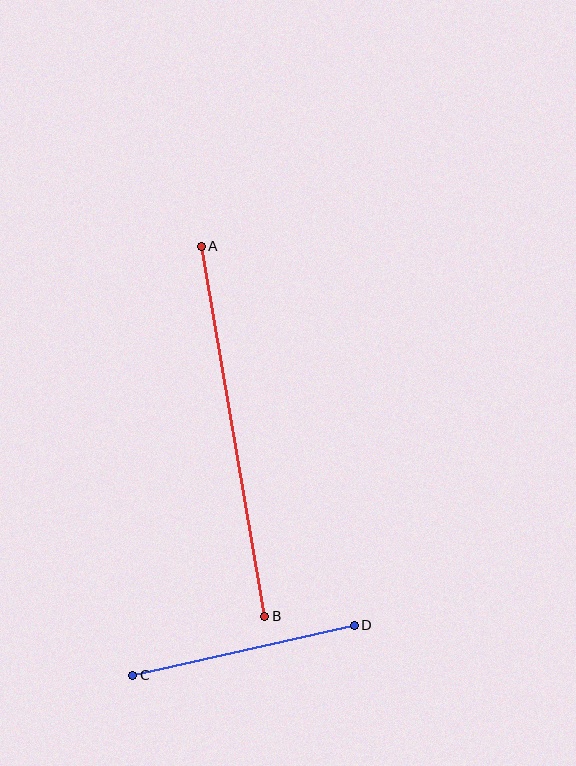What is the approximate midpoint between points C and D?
The midpoint is at approximately (243, 650) pixels.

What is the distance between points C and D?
The distance is approximately 227 pixels.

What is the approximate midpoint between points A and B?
The midpoint is at approximately (233, 431) pixels.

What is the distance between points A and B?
The distance is approximately 375 pixels.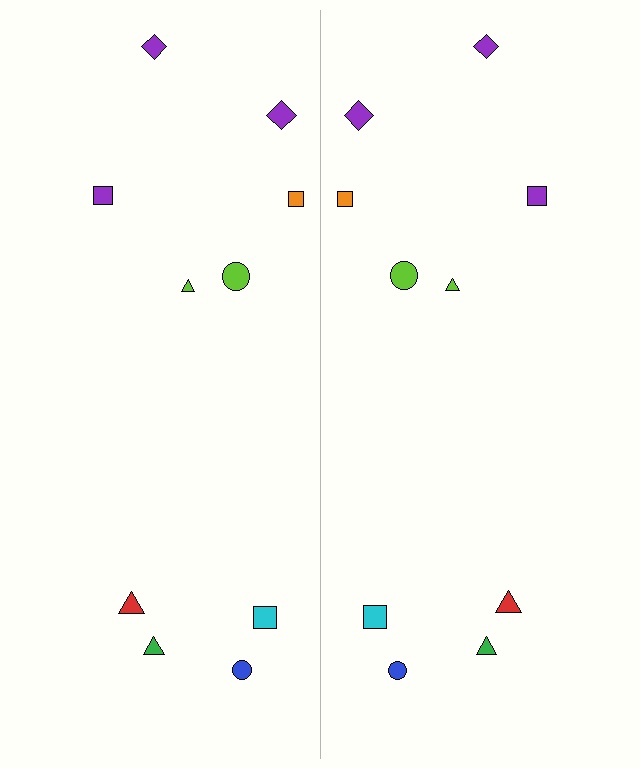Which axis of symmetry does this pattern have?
The pattern has a vertical axis of symmetry running through the center of the image.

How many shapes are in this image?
There are 20 shapes in this image.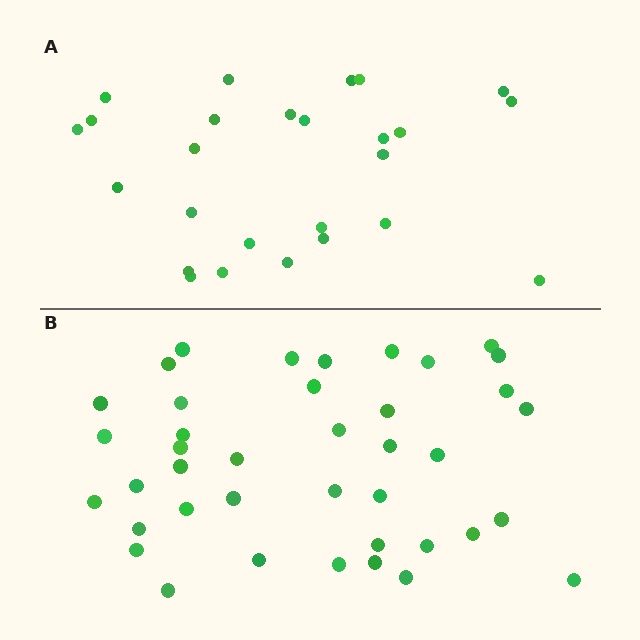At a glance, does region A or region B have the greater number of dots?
Region B (the bottom region) has more dots.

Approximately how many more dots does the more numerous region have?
Region B has approximately 15 more dots than region A.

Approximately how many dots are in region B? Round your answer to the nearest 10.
About 40 dots.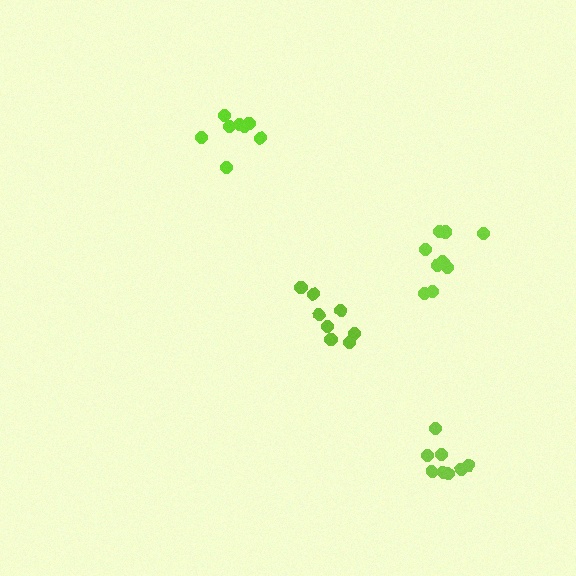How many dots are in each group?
Group 1: 9 dots, Group 2: 8 dots, Group 3: 8 dots, Group 4: 8 dots (33 total).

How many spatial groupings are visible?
There are 4 spatial groupings.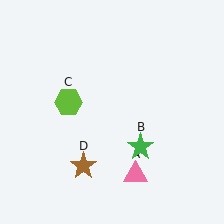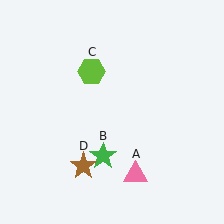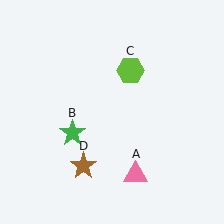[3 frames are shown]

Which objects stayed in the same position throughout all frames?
Pink triangle (object A) and brown star (object D) remained stationary.